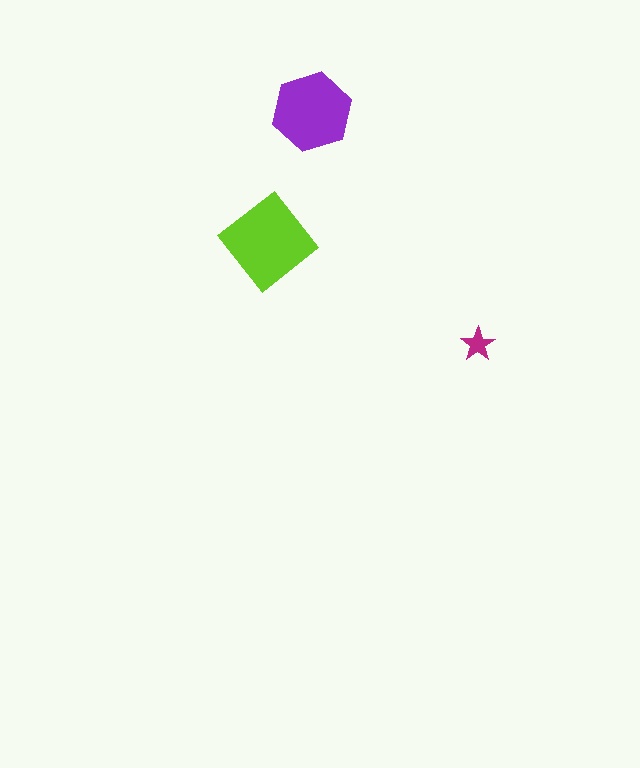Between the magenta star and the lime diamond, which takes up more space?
The lime diamond.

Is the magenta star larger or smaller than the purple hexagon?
Smaller.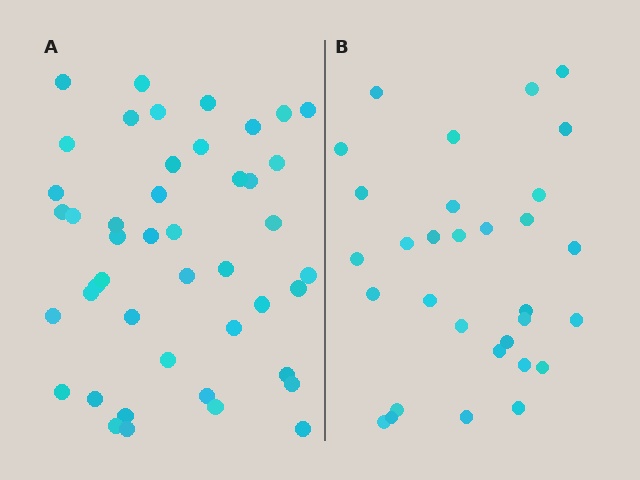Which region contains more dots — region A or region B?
Region A (the left region) has more dots.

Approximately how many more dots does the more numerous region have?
Region A has approximately 15 more dots than region B.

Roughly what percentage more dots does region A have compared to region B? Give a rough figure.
About 45% more.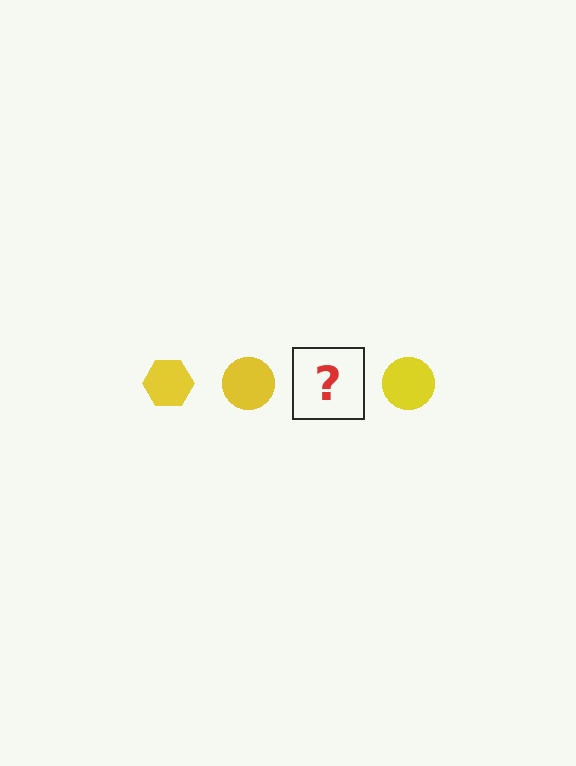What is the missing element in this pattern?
The missing element is a yellow hexagon.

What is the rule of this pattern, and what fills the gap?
The rule is that the pattern cycles through hexagon, circle shapes in yellow. The gap should be filled with a yellow hexagon.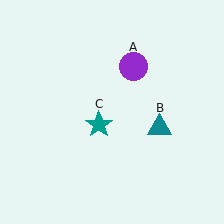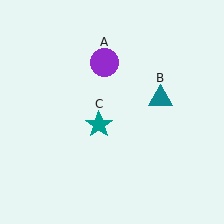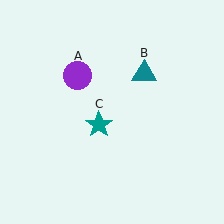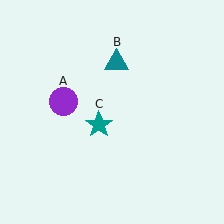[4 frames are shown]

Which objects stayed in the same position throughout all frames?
Teal star (object C) remained stationary.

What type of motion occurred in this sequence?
The purple circle (object A), teal triangle (object B) rotated counterclockwise around the center of the scene.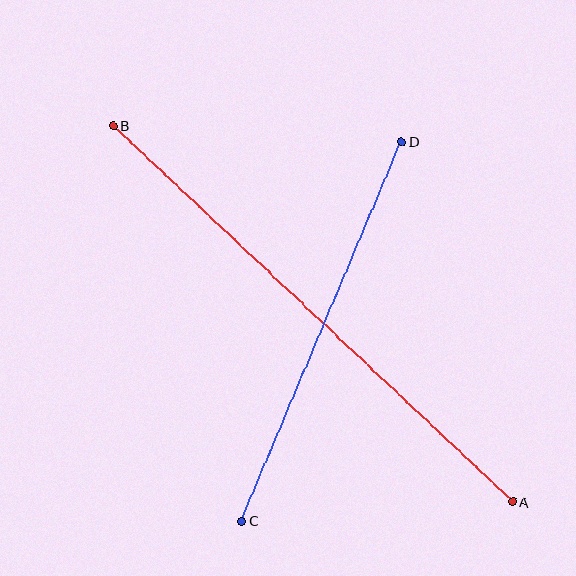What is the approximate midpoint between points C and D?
The midpoint is at approximately (321, 331) pixels.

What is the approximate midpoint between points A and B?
The midpoint is at approximately (313, 314) pixels.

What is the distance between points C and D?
The distance is approximately 412 pixels.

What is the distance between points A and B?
The distance is approximately 549 pixels.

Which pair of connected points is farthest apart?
Points A and B are farthest apart.